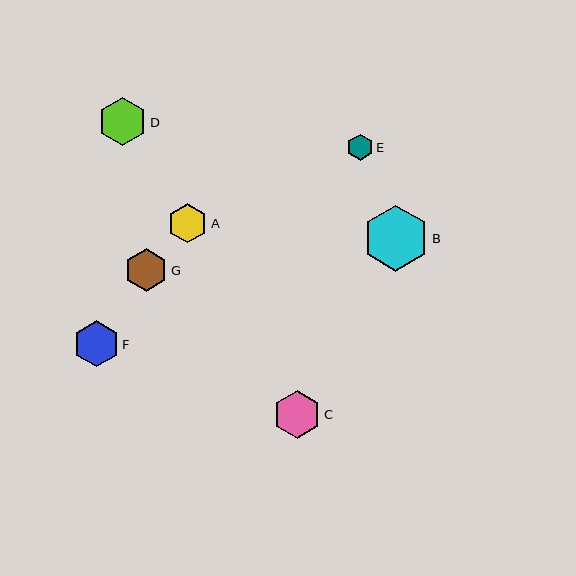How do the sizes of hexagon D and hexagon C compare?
Hexagon D and hexagon C are approximately the same size.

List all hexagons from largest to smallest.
From largest to smallest: B, D, C, F, G, A, E.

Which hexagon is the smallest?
Hexagon E is the smallest with a size of approximately 26 pixels.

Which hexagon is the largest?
Hexagon B is the largest with a size of approximately 66 pixels.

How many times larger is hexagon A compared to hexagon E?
Hexagon A is approximately 1.5 times the size of hexagon E.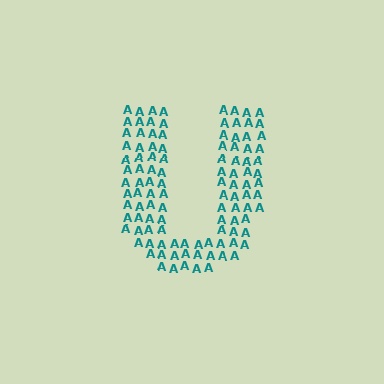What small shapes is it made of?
It is made of small letter A's.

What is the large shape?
The large shape is the letter U.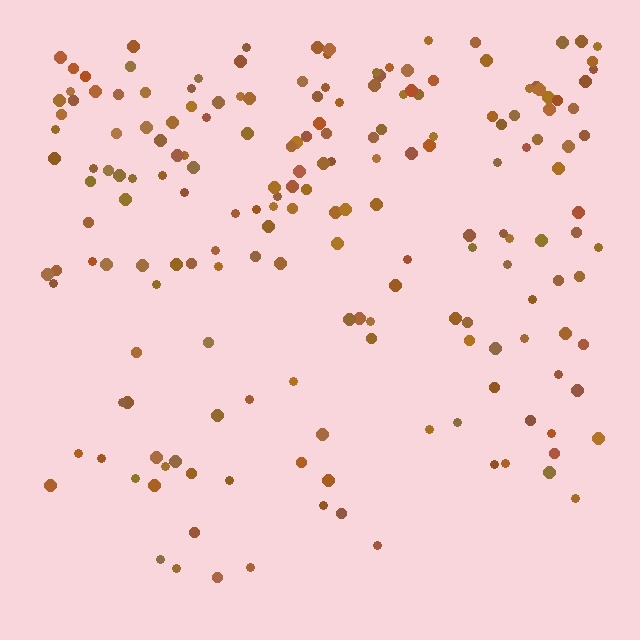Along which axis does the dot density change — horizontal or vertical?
Vertical.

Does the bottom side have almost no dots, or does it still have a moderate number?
Still a moderate number, just noticeably fewer than the top.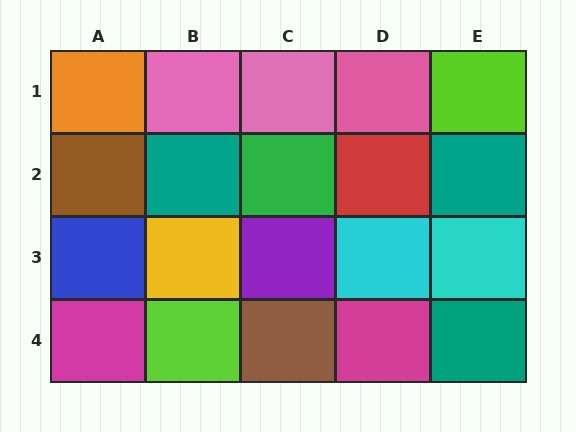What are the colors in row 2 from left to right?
Brown, teal, green, red, teal.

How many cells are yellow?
1 cell is yellow.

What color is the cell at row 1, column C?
Pink.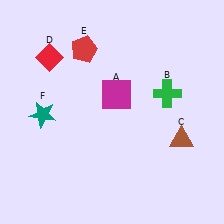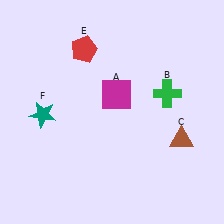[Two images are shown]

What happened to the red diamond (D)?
The red diamond (D) was removed in Image 2. It was in the top-left area of Image 1.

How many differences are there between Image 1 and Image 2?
There is 1 difference between the two images.